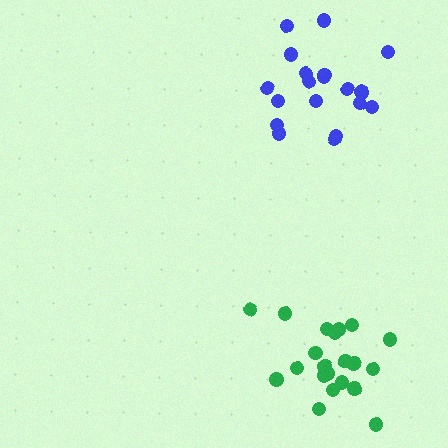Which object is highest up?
The blue cluster is topmost.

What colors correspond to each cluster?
The clusters are colored: blue, green.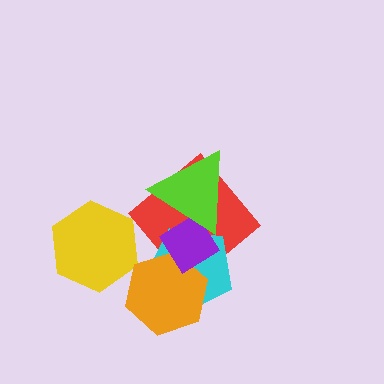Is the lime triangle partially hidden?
No, no other shape covers it.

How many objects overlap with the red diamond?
4 objects overlap with the red diamond.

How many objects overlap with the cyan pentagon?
4 objects overlap with the cyan pentagon.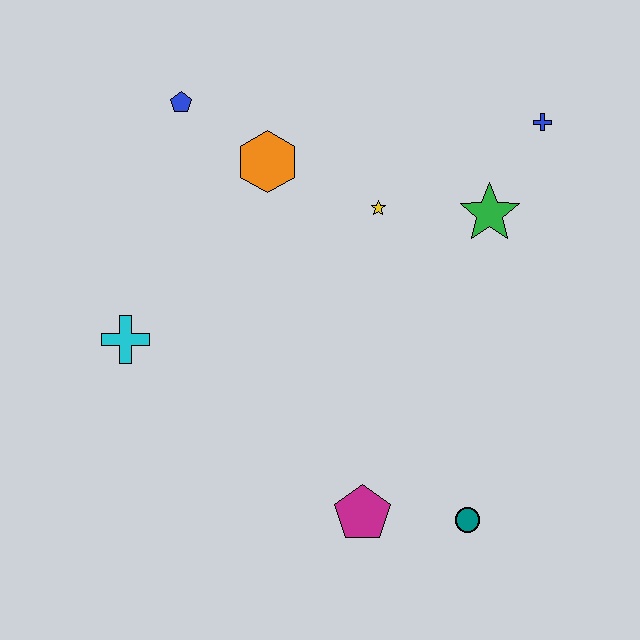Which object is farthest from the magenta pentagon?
The blue pentagon is farthest from the magenta pentagon.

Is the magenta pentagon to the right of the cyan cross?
Yes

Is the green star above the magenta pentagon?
Yes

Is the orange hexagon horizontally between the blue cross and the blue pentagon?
Yes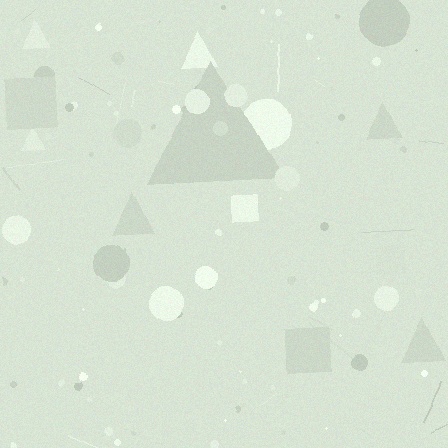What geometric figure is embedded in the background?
A triangle is embedded in the background.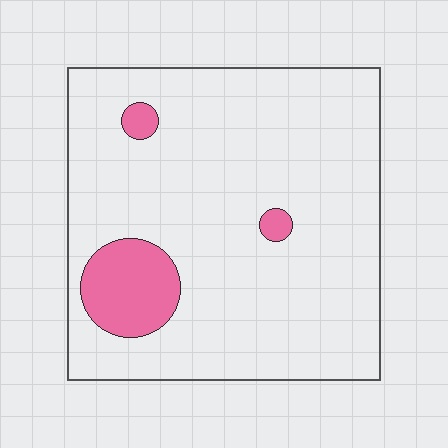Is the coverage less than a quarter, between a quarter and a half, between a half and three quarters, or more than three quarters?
Less than a quarter.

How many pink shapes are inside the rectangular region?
3.